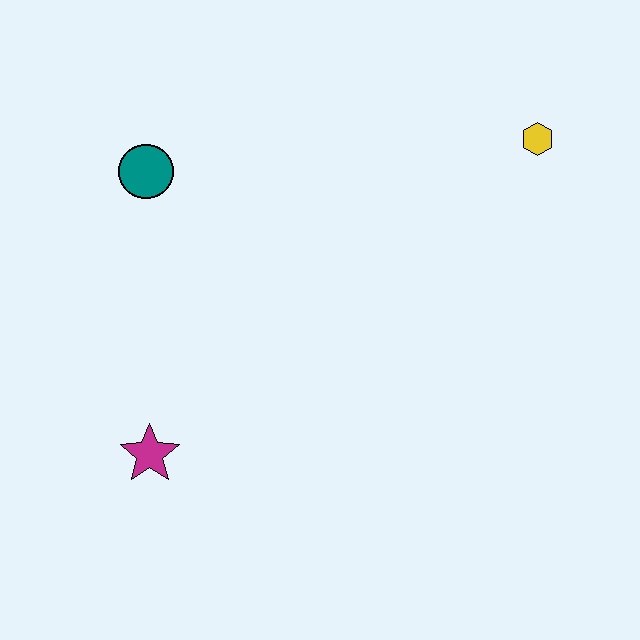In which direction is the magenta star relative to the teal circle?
The magenta star is below the teal circle.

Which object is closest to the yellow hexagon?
The teal circle is closest to the yellow hexagon.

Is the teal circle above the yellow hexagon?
No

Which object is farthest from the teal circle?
The yellow hexagon is farthest from the teal circle.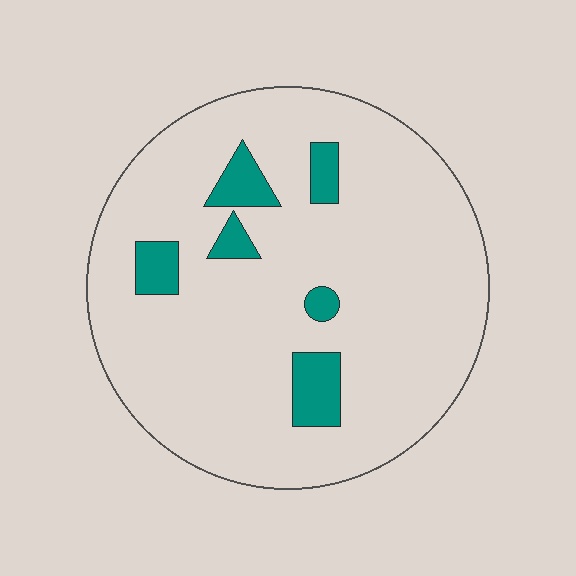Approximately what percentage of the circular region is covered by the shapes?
Approximately 10%.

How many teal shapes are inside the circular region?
6.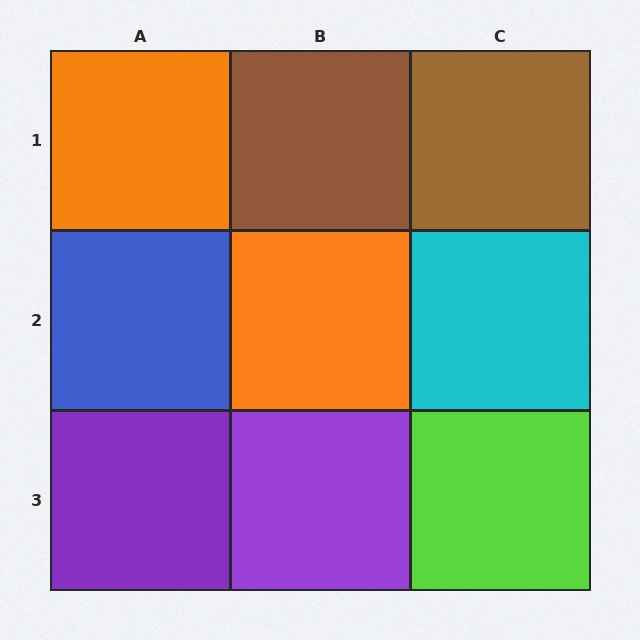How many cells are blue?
1 cell is blue.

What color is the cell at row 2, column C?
Cyan.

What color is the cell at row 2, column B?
Orange.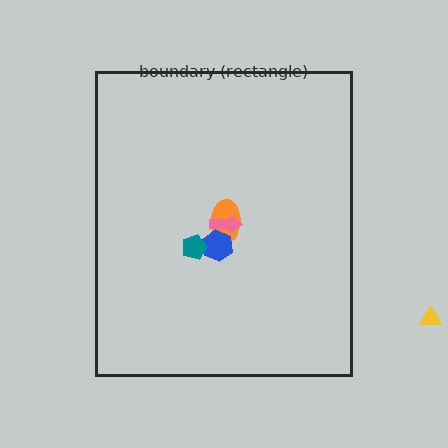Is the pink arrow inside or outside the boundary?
Inside.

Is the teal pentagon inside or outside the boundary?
Inside.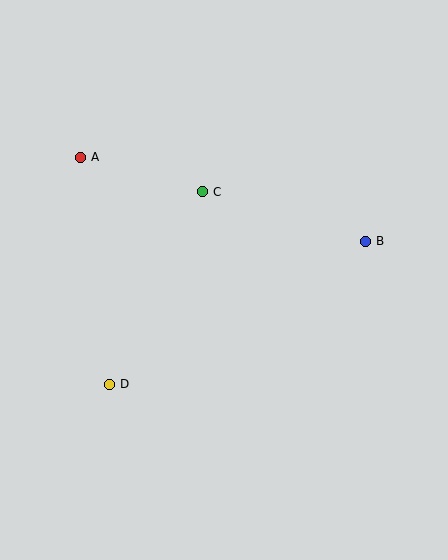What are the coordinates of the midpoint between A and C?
The midpoint between A and C is at (141, 174).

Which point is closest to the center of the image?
Point C at (202, 192) is closest to the center.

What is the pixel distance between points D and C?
The distance between D and C is 214 pixels.